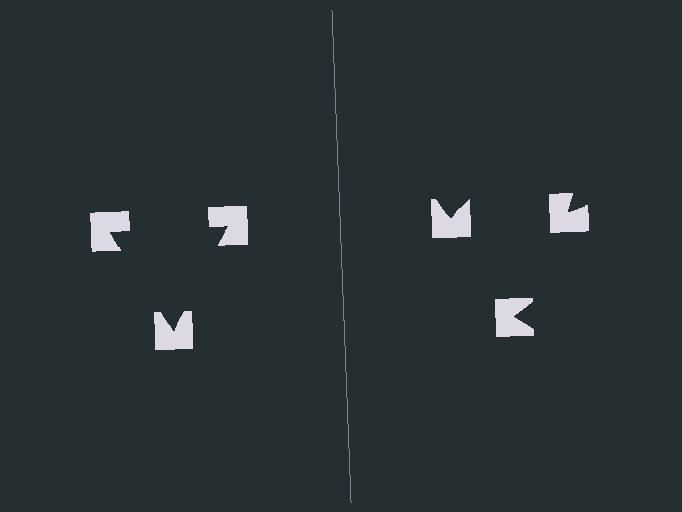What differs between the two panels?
The notched squares are positioned identically on both sides; only the wedge orientations differ. On the left they align to a triangle; on the right they are misaligned.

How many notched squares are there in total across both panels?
6 — 3 on each side.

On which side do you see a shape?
An illusory triangle appears on the left side. On the right side the wedge cuts are rotated, so no coherent shape forms.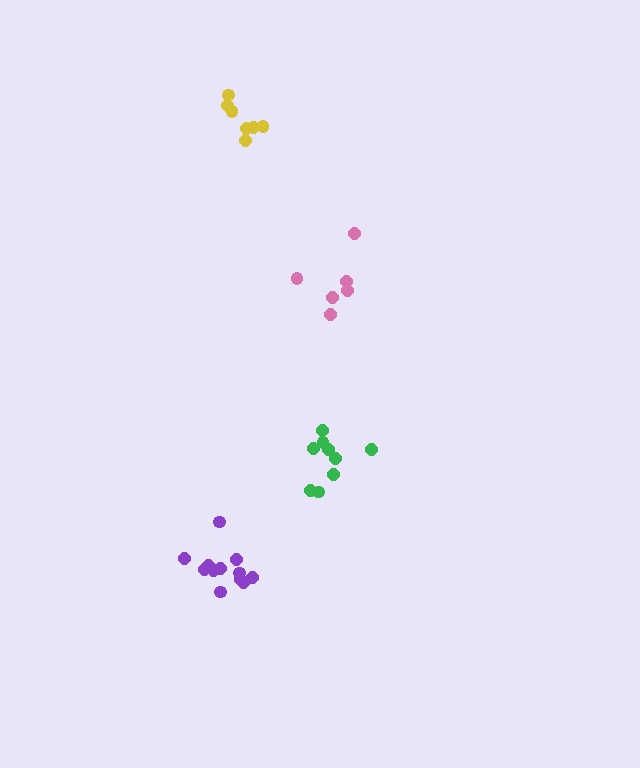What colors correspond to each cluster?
The clusters are colored: green, yellow, purple, pink.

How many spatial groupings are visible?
There are 4 spatial groupings.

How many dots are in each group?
Group 1: 9 dots, Group 2: 7 dots, Group 3: 12 dots, Group 4: 6 dots (34 total).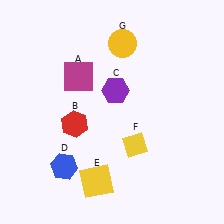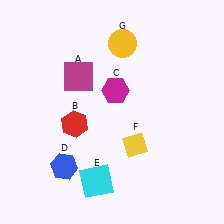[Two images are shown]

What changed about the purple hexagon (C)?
In Image 1, C is purple. In Image 2, it changed to magenta.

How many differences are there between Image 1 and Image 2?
There are 2 differences between the two images.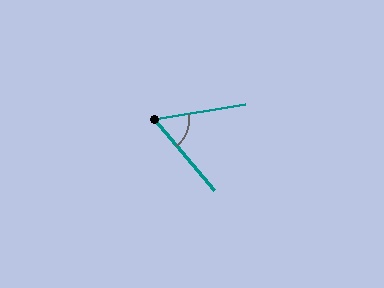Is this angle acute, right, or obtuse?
It is acute.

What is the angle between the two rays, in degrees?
Approximately 60 degrees.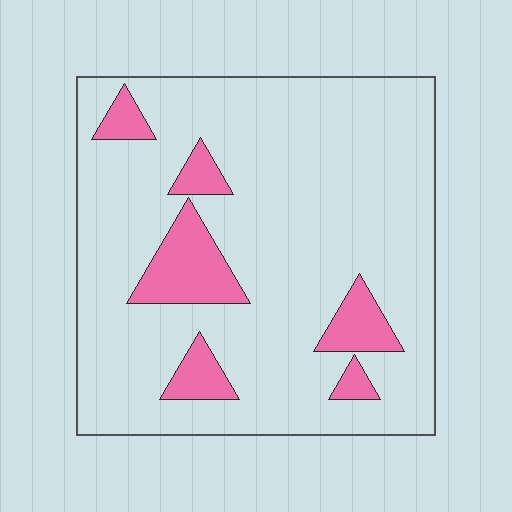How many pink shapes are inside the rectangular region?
6.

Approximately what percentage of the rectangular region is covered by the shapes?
Approximately 15%.